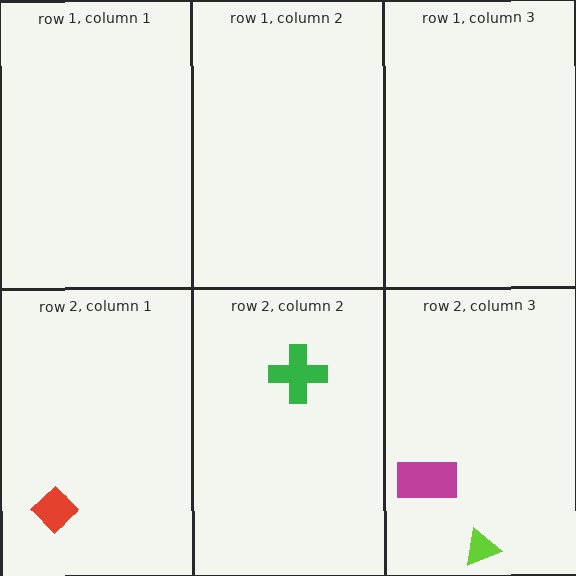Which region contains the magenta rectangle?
The row 2, column 3 region.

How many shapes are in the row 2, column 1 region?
1.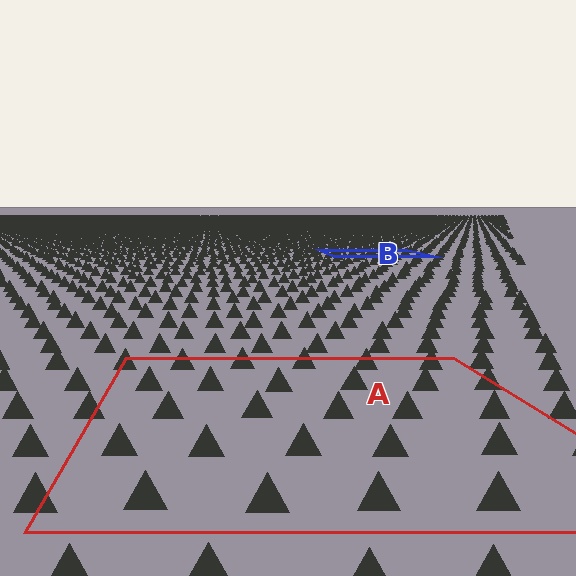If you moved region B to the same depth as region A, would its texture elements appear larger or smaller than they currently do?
They would appear larger. At a closer depth, the same texture elements are projected at a bigger on-screen size.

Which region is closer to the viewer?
Region A is closer. The texture elements there are larger and more spread out.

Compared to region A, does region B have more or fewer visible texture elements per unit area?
Region B has more texture elements per unit area — they are packed more densely because it is farther away.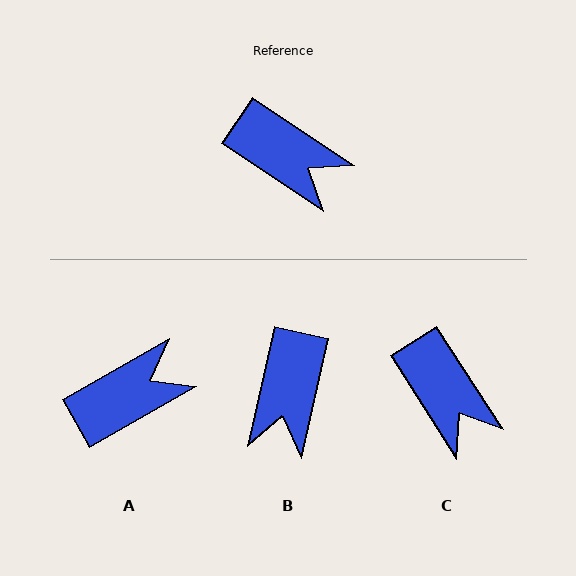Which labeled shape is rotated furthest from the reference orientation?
B, about 69 degrees away.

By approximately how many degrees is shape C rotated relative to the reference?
Approximately 23 degrees clockwise.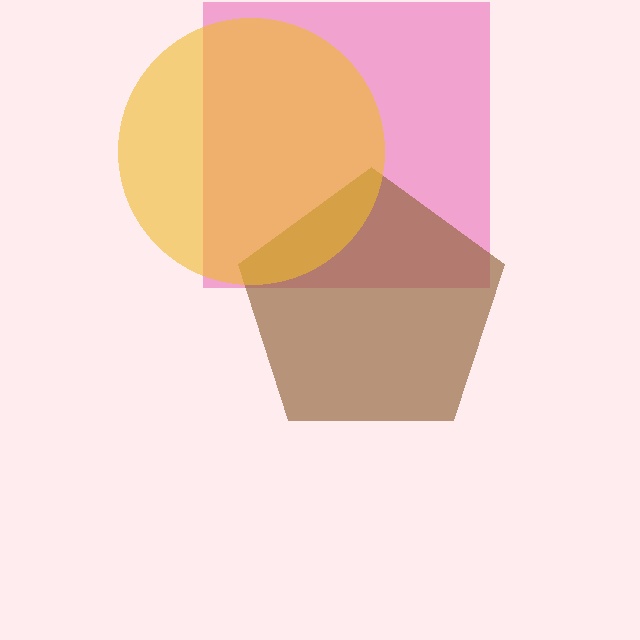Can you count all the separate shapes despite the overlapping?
Yes, there are 3 separate shapes.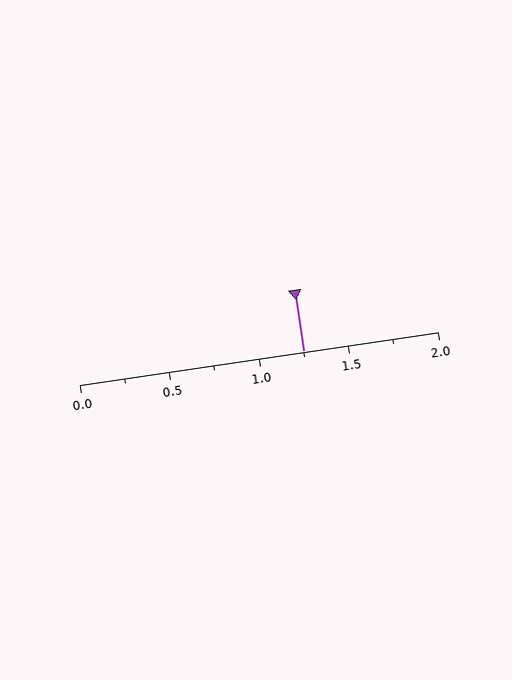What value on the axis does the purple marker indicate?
The marker indicates approximately 1.25.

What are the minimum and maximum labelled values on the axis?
The axis runs from 0.0 to 2.0.